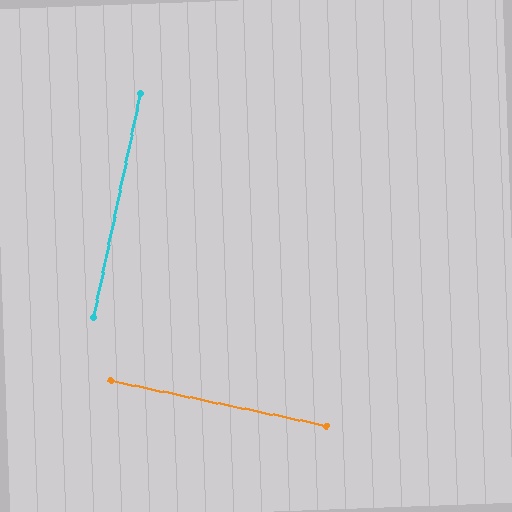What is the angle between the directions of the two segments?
Approximately 90 degrees.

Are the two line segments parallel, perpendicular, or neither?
Perpendicular — they meet at approximately 90°.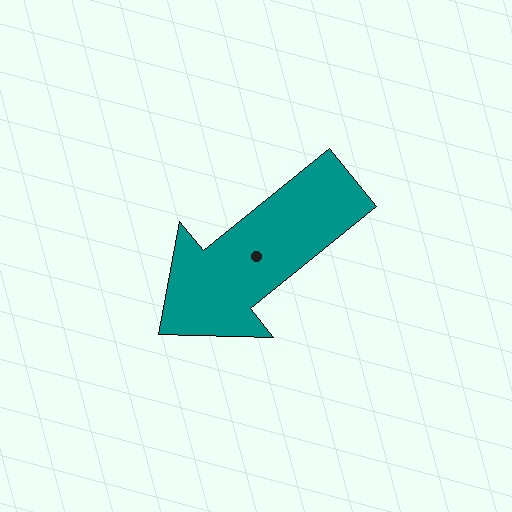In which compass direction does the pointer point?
Southwest.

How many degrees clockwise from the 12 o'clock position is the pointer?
Approximately 231 degrees.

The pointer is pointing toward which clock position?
Roughly 8 o'clock.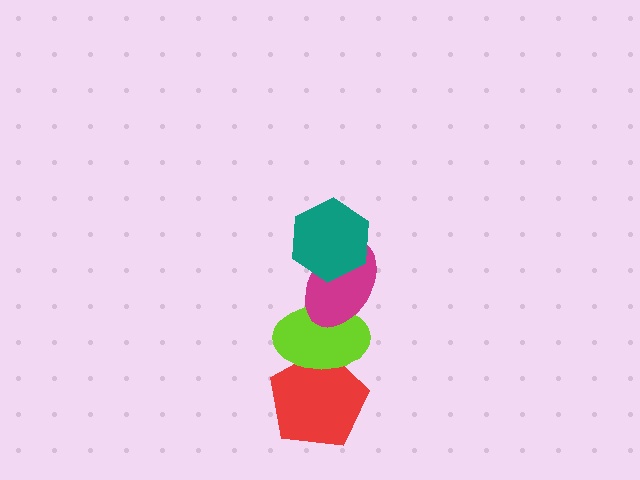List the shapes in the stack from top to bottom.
From top to bottom: the teal hexagon, the magenta ellipse, the lime ellipse, the red pentagon.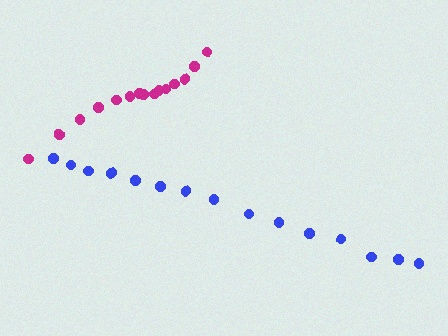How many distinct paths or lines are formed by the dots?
There are 2 distinct paths.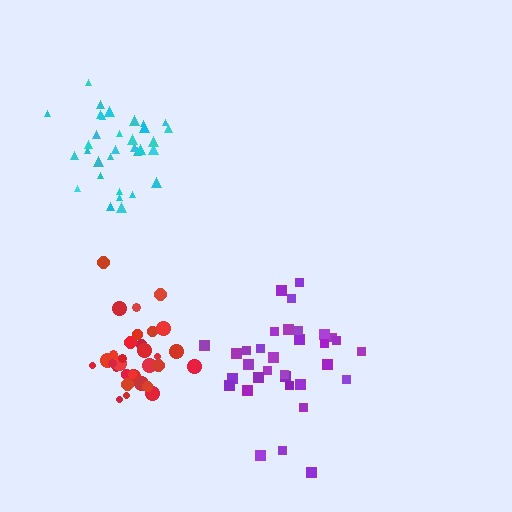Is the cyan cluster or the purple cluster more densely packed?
Cyan.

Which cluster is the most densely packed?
Cyan.